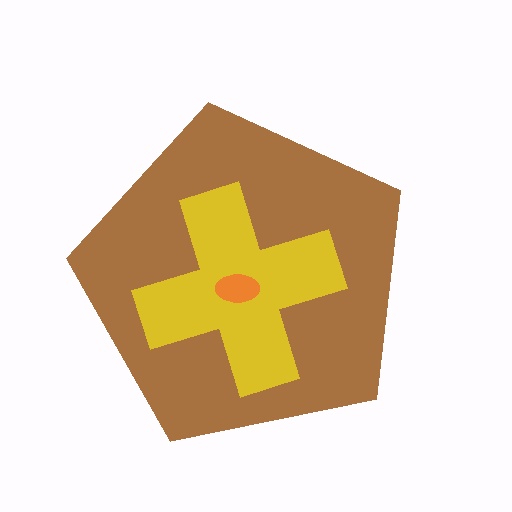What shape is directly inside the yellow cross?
The orange ellipse.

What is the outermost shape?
The brown pentagon.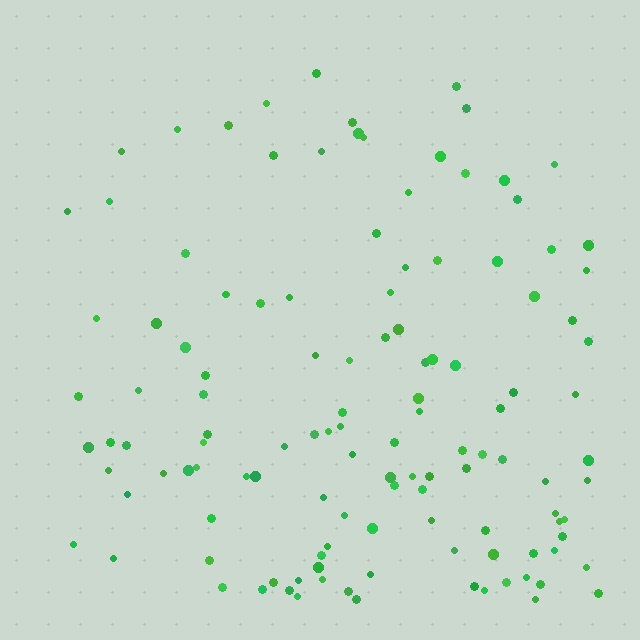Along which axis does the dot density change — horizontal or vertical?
Vertical.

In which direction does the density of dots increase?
From top to bottom, with the bottom side densest.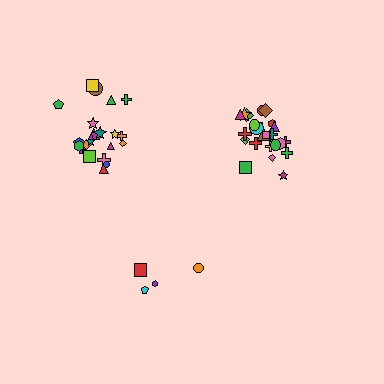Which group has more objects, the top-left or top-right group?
The top-right group.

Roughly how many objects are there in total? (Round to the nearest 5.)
Roughly 50 objects in total.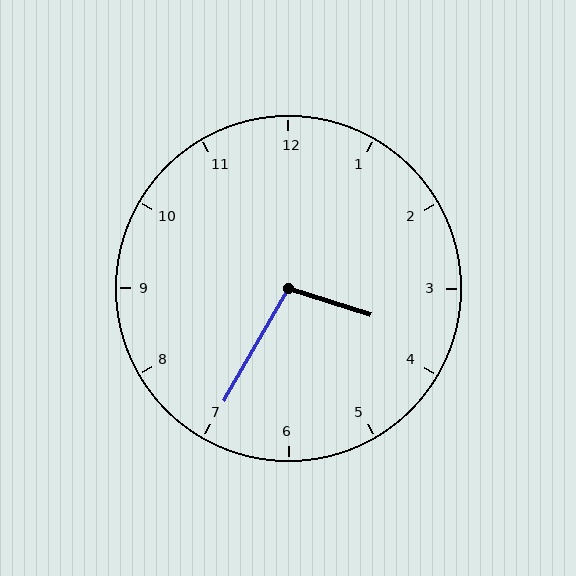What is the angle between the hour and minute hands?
Approximately 102 degrees.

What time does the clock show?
3:35.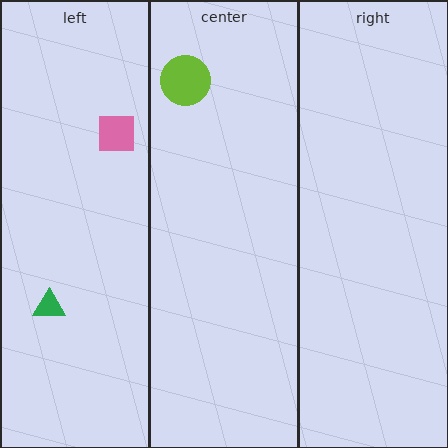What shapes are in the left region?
The pink square, the green triangle.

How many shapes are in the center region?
1.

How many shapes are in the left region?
2.